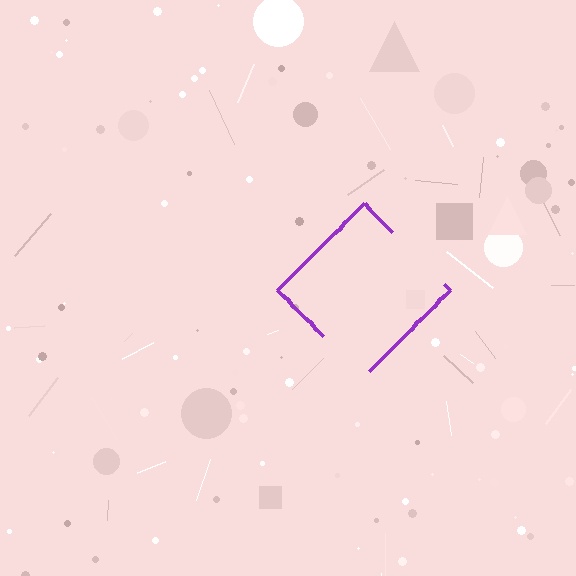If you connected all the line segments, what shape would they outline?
They would outline a diamond.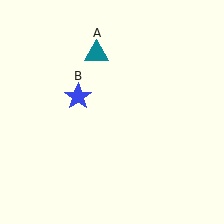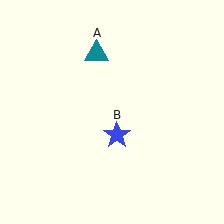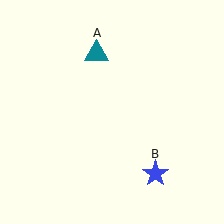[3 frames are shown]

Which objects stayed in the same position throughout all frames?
Teal triangle (object A) remained stationary.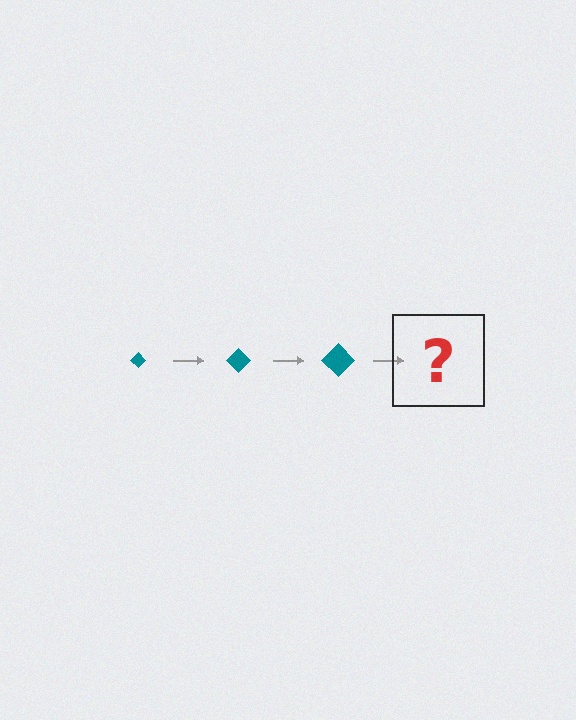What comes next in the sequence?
The next element should be a teal diamond, larger than the previous one.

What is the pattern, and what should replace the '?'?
The pattern is that the diamond gets progressively larger each step. The '?' should be a teal diamond, larger than the previous one.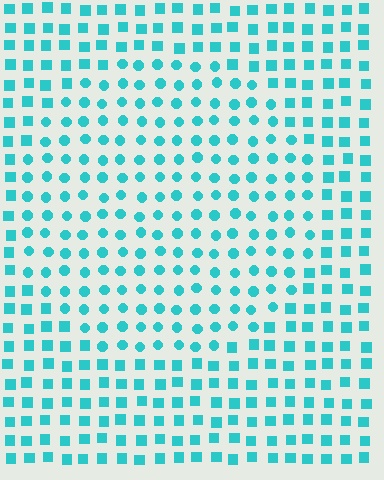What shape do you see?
I see a circle.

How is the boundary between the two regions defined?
The boundary is defined by a change in element shape: circles inside vs. squares outside. All elements share the same color and spacing.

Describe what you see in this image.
The image is filled with small cyan elements arranged in a uniform grid. A circle-shaped region contains circles, while the surrounding area contains squares. The boundary is defined purely by the change in element shape.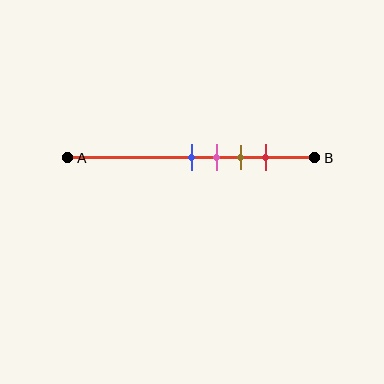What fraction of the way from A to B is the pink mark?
The pink mark is approximately 60% (0.6) of the way from A to B.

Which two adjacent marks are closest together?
The blue and pink marks are the closest adjacent pair.